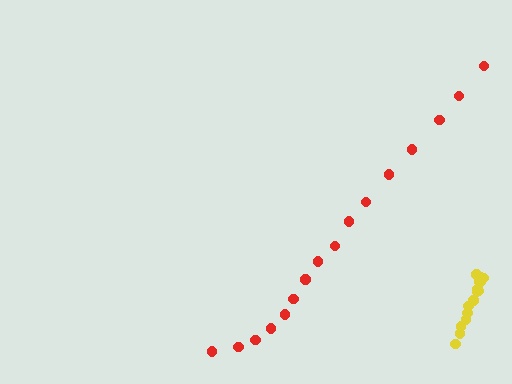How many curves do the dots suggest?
There are 2 distinct paths.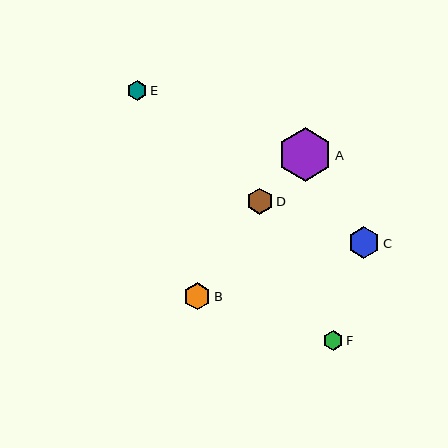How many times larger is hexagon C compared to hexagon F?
Hexagon C is approximately 1.6 times the size of hexagon F.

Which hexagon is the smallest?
Hexagon E is the smallest with a size of approximately 19 pixels.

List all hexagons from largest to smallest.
From largest to smallest: A, C, B, D, F, E.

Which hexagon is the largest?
Hexagon A is the largest with a size of approximately 54 pixels.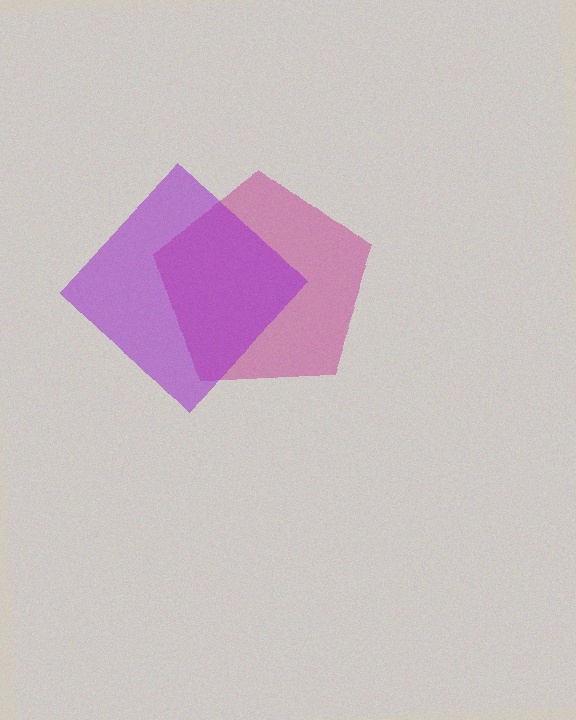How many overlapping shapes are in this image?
There are 2 overlapping shapes in the image.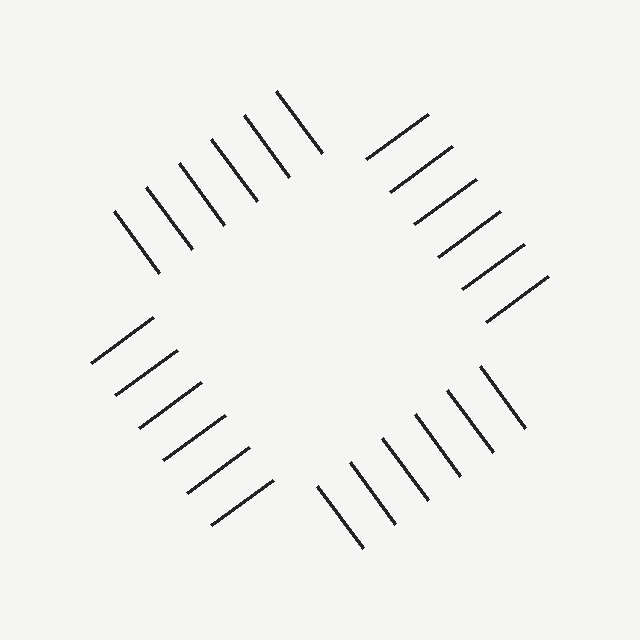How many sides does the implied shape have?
4 sides — the line-ends trace a square.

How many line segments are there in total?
24 — 6 along each of the 4 edges.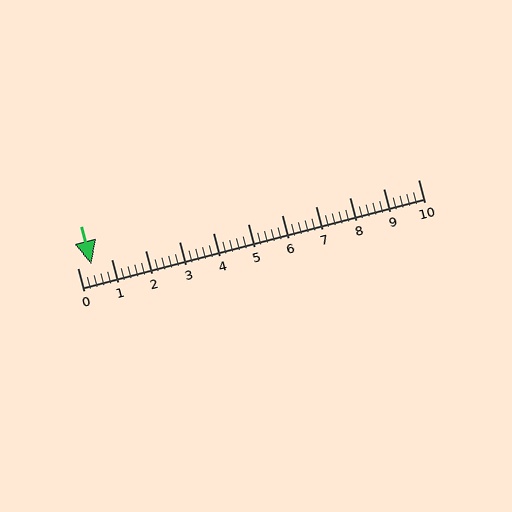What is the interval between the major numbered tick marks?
The major tick marks are spaced 1 units apart.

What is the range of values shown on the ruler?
The ruler shows values from 0 to 10.